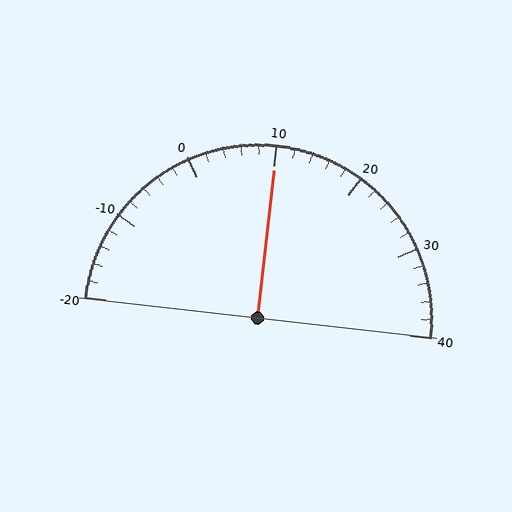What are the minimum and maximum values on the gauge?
The gauge ranges from -20 to 40.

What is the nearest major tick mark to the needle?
The nearest major tick mark is 10.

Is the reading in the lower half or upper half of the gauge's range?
The reading is in the upper half of the range (-20 to 40).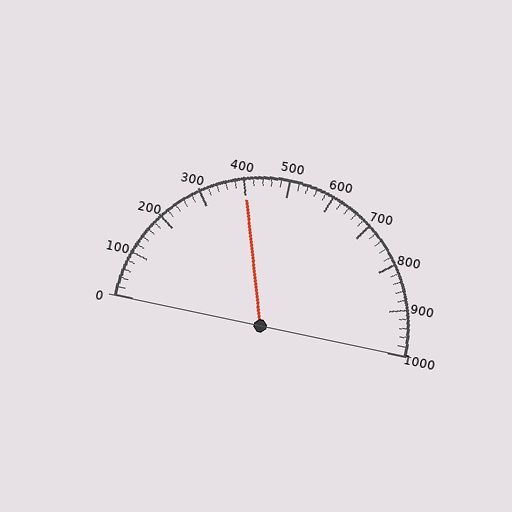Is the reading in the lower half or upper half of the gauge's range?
The reading is in the lower half of the range (0 to 1000).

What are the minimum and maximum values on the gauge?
The gauge ranges from 0 to 1000.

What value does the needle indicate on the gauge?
The needle indicates approximately 400.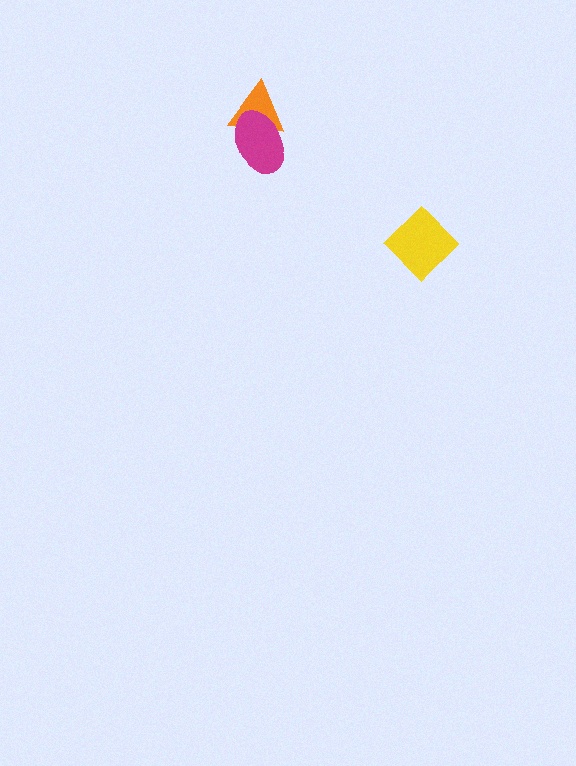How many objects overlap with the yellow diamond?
0 objects overlap with the yellow diamond.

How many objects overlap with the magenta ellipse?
1 object overlaps with the magenta ellipse.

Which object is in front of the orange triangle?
The magenta ellipse is in front of the orange triangle.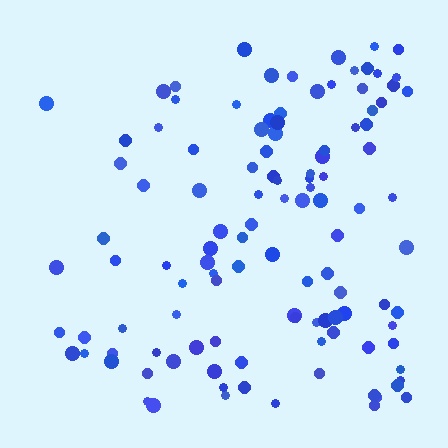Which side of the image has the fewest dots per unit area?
The left.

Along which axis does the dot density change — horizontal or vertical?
Horizontal.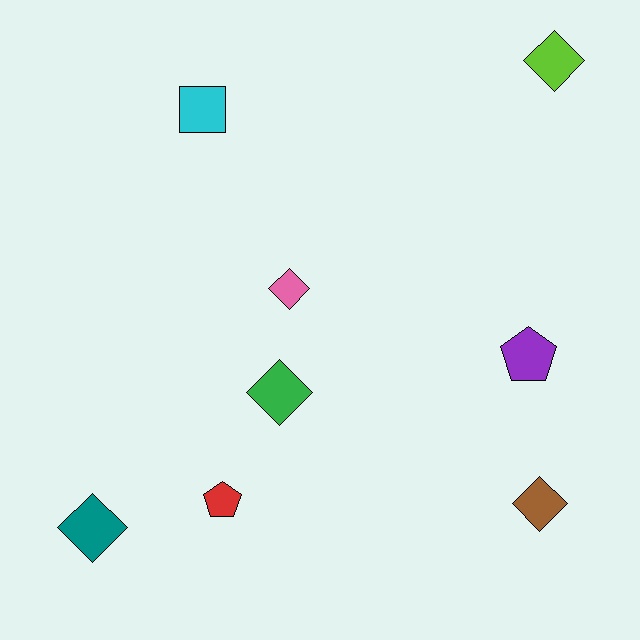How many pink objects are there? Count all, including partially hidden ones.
There is 1 pink object.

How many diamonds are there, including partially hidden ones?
There are 5 diamonds.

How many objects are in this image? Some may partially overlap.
There are 8 objects.